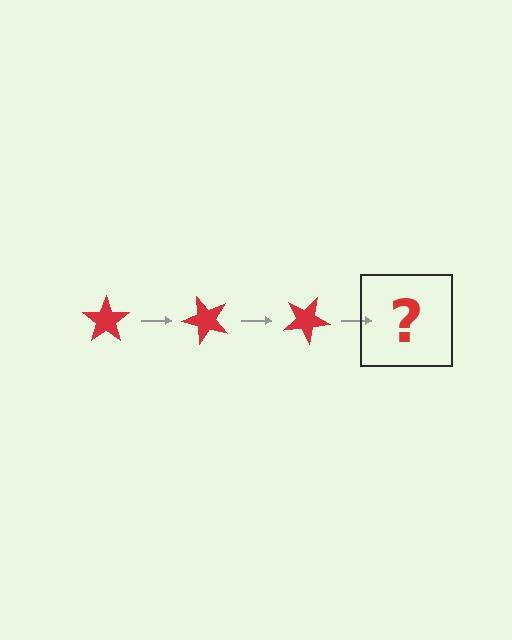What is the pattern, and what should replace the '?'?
The pattern is that the star rotates 50 degrees each step. The '?' should be a red star rotated 150 degrees.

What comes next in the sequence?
The next element should be a red star rotated 150 degrees.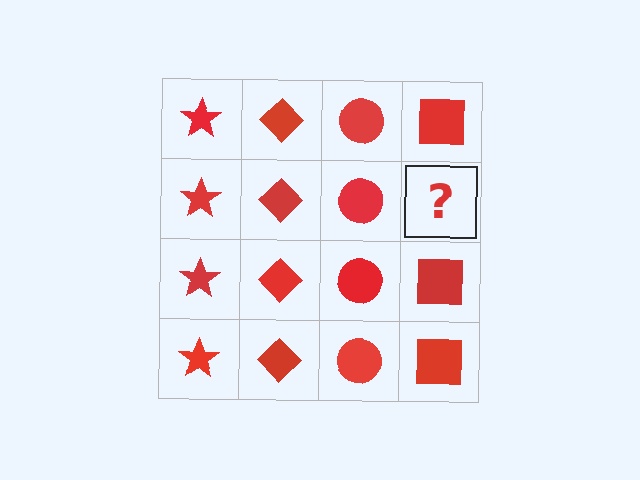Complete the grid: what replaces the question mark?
The question mark should be replaced with a red square.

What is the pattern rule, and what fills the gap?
The rule is that each column has a consistent shape. The gap should be filled with a red square.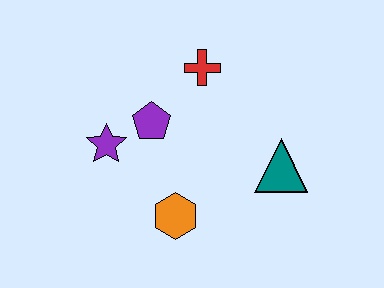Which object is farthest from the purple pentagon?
The teal triangle is farthest from the purple pentagon.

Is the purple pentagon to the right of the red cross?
No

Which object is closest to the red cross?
The purple pentagon is closest to the red cross.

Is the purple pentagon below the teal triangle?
No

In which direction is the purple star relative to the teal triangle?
The purple star is to the left of the teal triangle.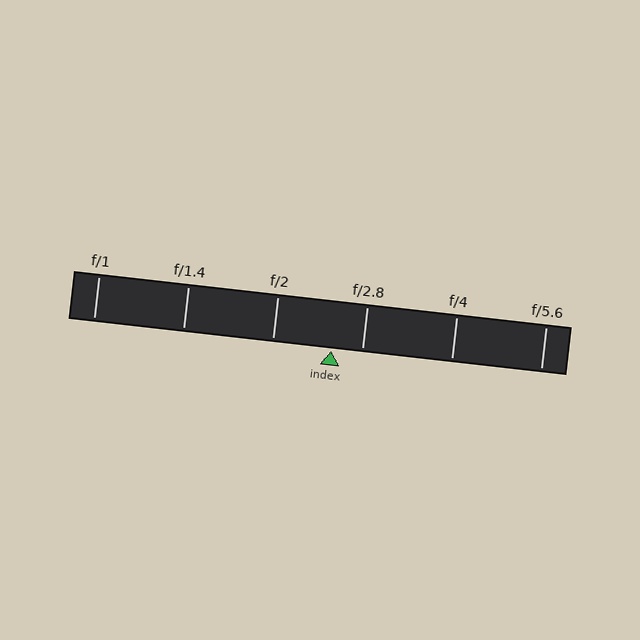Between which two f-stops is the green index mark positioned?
The index mark is between f/2 and f/2.8.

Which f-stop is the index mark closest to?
The index mark is closest to f/2.8.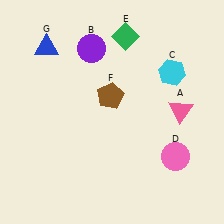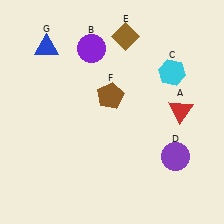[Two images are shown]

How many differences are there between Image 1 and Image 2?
There are 3 differences between the two images.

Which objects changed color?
A changed from pink to red. D changed from pink to purple. E changed from green to brown.